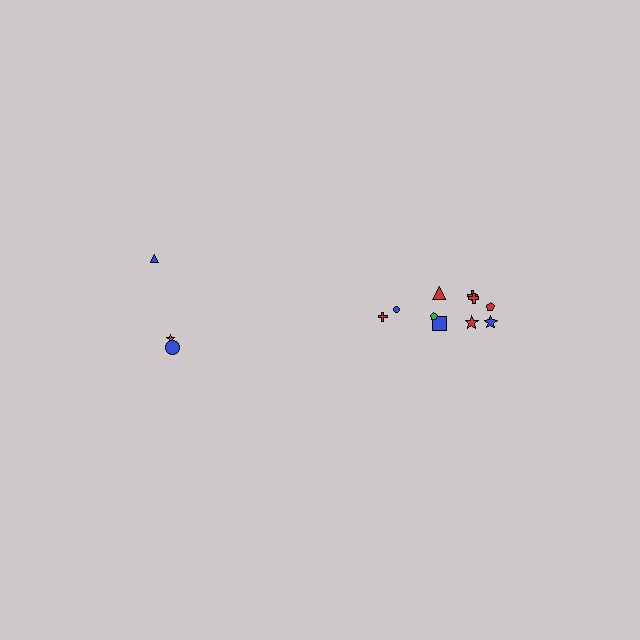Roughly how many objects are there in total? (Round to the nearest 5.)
Roughly 15 objects in total.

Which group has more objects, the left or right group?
The right group.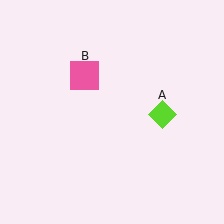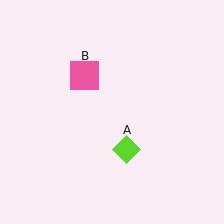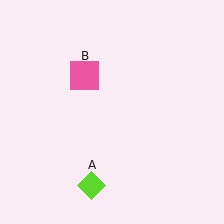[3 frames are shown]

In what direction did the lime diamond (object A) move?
The lime diamond (object A) moved down and to the left.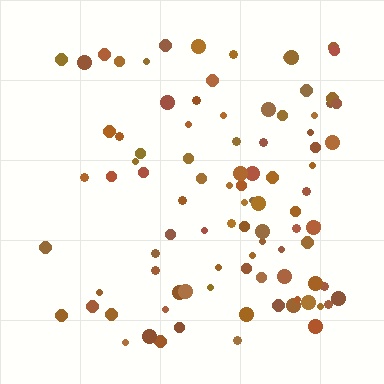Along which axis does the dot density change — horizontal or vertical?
Horizontal.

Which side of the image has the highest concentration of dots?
The right.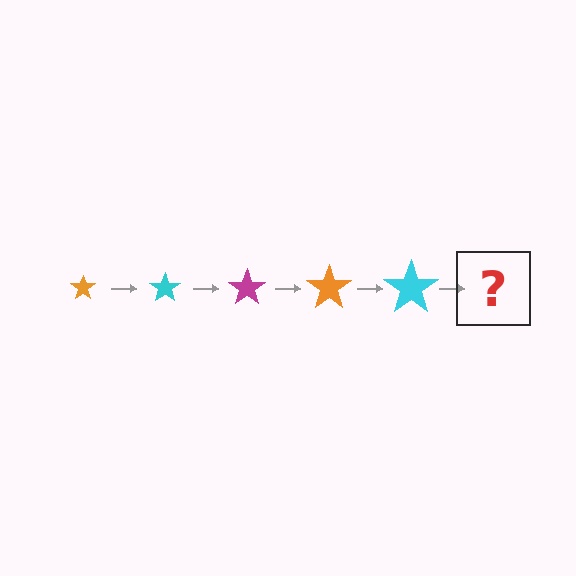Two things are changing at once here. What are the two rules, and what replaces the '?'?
The two rules are that the star grows larger each step and the color cycles through orange, cyan, and magenta. The '?' should be a magenta star, larger than the previous one.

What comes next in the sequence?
The next element should be a magenta star, larger than the previous one.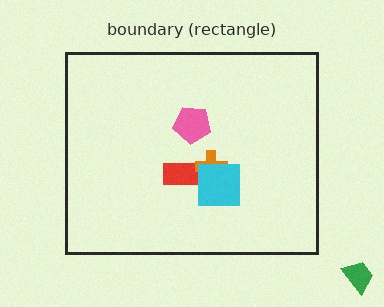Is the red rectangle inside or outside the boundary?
Inside.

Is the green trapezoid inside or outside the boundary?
Outside.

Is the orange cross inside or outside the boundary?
Inside.